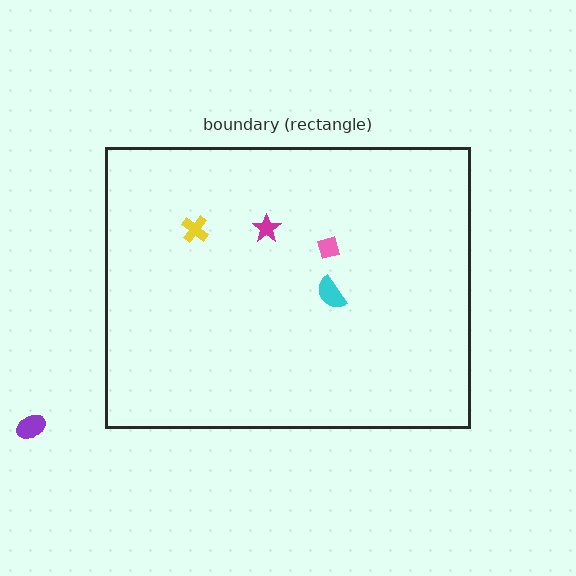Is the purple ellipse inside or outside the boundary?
Outside.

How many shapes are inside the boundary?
4 inside, 1 outside.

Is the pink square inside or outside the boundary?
Inside.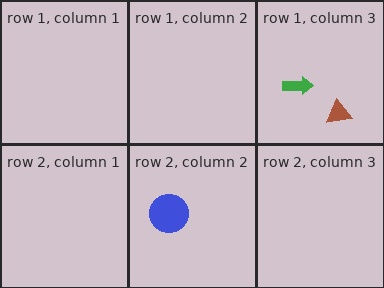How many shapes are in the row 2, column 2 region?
1.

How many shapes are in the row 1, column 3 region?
2.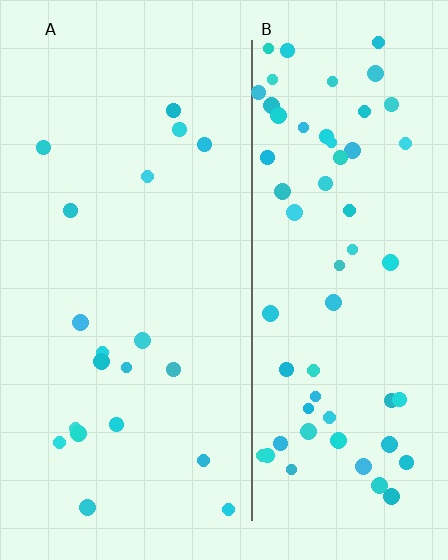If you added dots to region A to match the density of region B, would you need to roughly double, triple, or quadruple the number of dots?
Approximately triple.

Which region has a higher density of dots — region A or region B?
B (the right).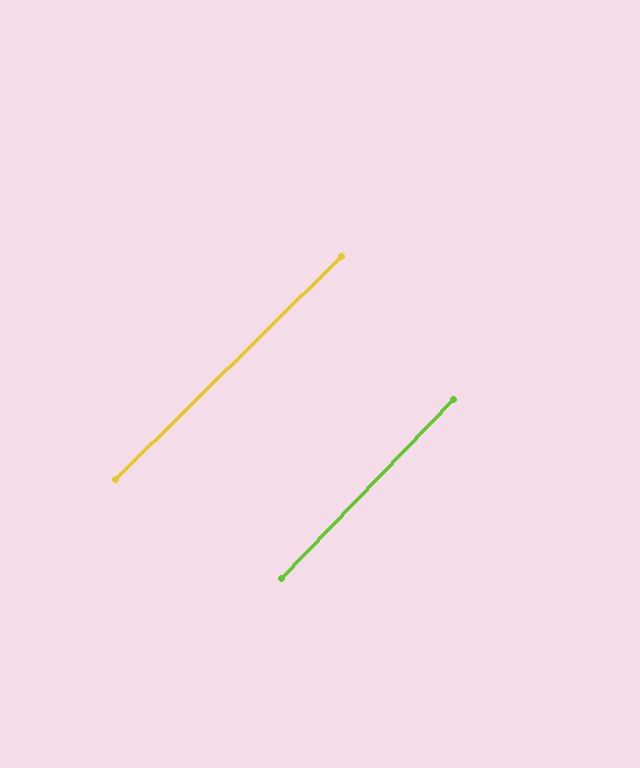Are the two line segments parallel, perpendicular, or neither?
Parallel — their directions differ by only 1.5°.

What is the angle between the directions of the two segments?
Approximately 2 degrees.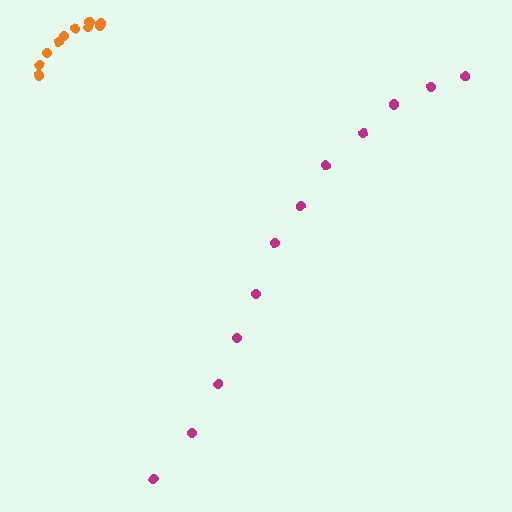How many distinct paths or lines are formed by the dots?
There are 2 distinct paths.